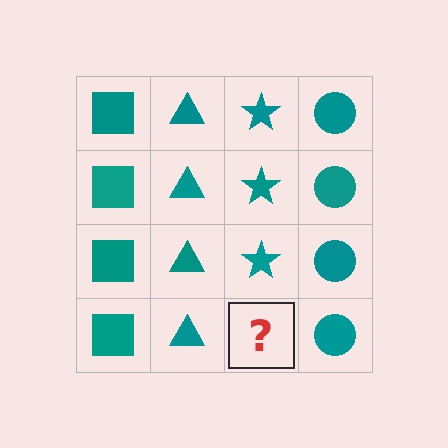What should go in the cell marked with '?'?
The missing cell should contain a teal star.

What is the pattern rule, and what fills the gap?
The rule is that each column has a consistent shape. The gap should be filled with a teal star.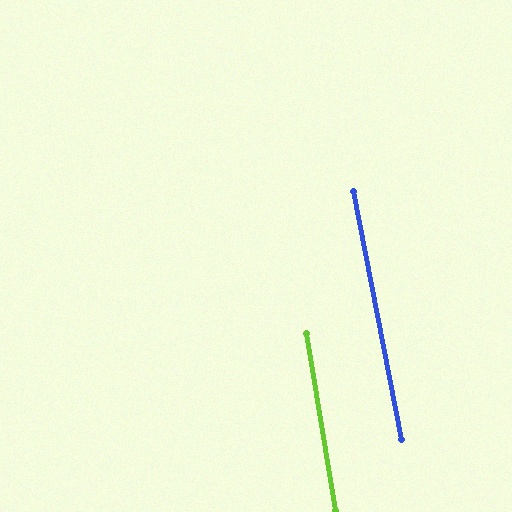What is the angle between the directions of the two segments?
Approximately 2 degrees.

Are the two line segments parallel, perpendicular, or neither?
Parallel — their directions differ by only 1.8°.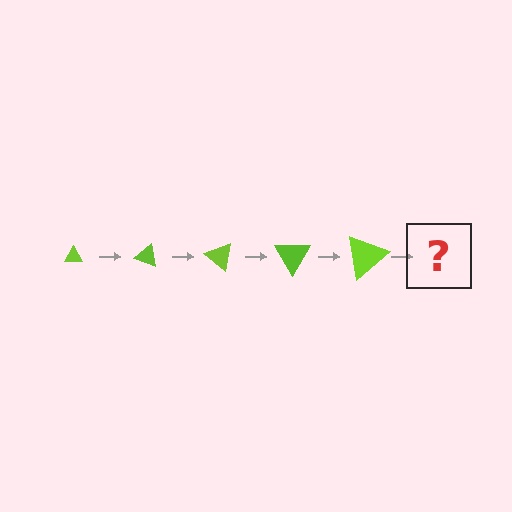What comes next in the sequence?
The next element should be a triangle, larger than the previous one and rotated 100 degrees from the start.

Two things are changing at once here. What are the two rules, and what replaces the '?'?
The two rules are that the triangle grows larger each step and it rotates 20 degrees each step. The '?' should be a triangle, larger than the previous one and rotated 100 degrees from the start.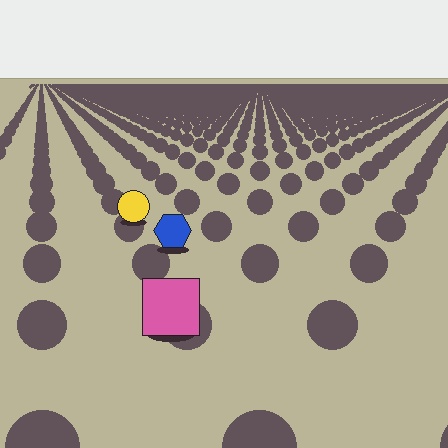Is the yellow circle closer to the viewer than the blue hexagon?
No. The blue hexagon is closer — you can tell from the texture gradient: the ground texture is coarser near it.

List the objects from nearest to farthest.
From nearest to farthest: the pink square, the blue hexagon, the yellow circle.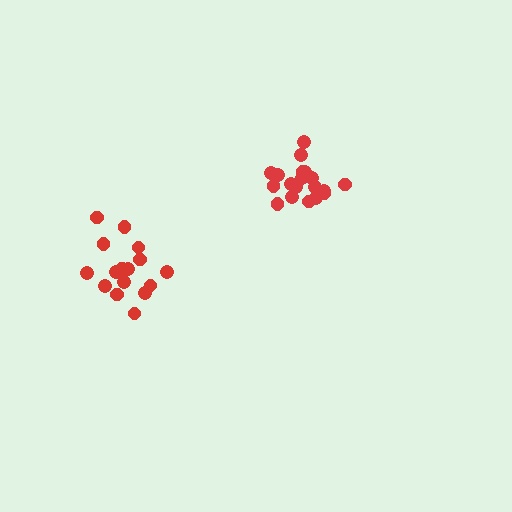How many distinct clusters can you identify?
There are 2 distinct clusters.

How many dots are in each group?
Group 1: 19 dots, Group 2: 17 dots (36 total).